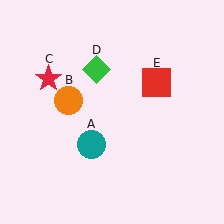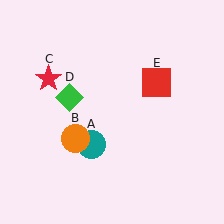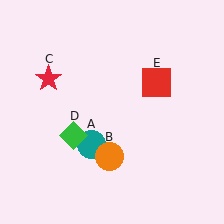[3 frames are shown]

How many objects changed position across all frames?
2 objects changed position: orange circle (object B), green diamond (object D).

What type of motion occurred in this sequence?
The orange circle (object B), green diamond (object D) rotated counterclockwise around the center of the scene.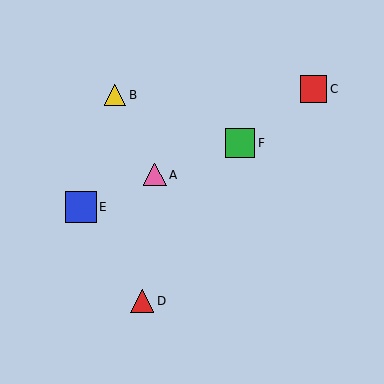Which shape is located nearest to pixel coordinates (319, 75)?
The red square (labeled C) at (314, 89) is nearest to that location.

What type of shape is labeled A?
Shape A is a pink triangle.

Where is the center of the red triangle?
The center of the red triangle is at (142, 301).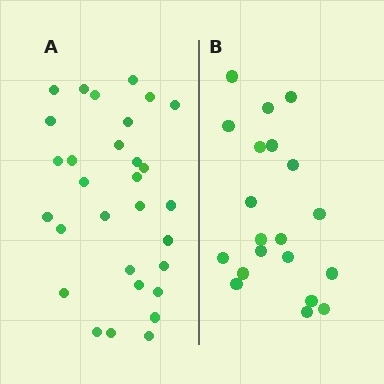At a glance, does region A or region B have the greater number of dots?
Region A (the left region) has more dots.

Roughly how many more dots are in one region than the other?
Region A has roughly 10 or so more dots than region B.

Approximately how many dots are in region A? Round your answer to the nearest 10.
About 30 dots.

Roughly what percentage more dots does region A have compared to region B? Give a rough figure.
About 50% more.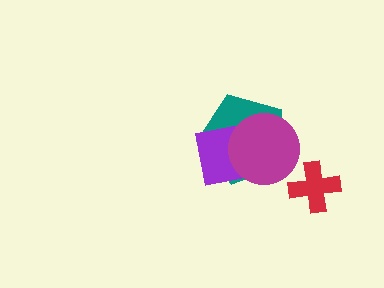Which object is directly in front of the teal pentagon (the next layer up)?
The purple square is directly in front of the teal pentagon.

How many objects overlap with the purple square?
2 objects overlap with the purple square.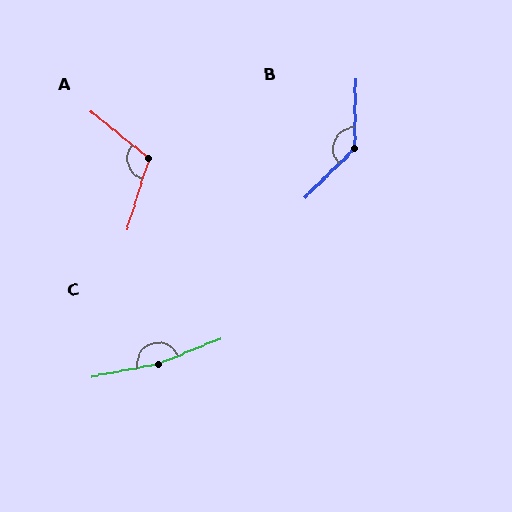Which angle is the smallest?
A, at approximately 111 degrees.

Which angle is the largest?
C, at approximately 169 degrees.